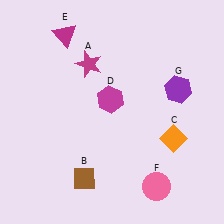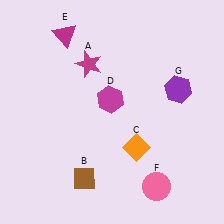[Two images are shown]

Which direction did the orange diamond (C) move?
The orange diamond (C) moved left.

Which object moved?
The orange diamond (C) moved left.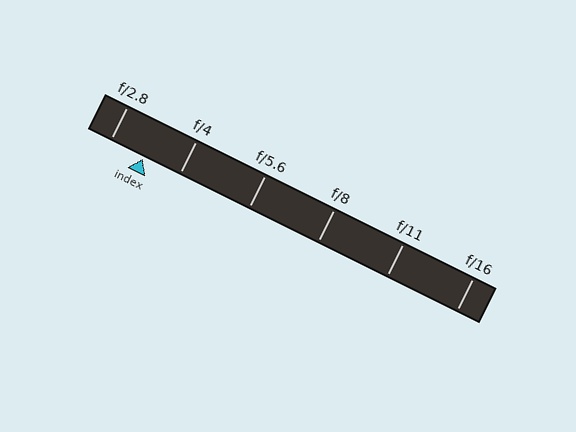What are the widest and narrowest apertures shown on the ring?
The widest aperture shown is f/2.8 and the narrowest is f/16.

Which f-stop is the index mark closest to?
The index mark is closest to f/2.8.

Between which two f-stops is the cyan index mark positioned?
The index mark is between f/2.8 and f/4.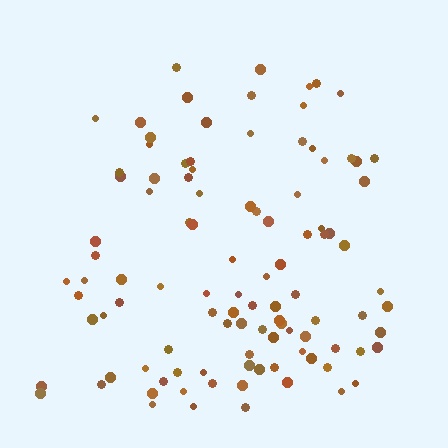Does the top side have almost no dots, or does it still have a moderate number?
Still a moderate number, just noticeably fewer than the bottom.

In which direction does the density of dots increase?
From top to bottom, with the bottom side densest.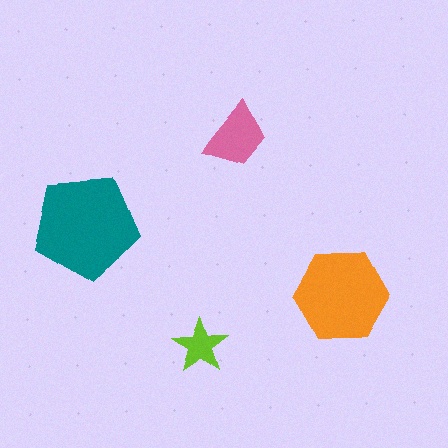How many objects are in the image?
There are 4 objects in the image.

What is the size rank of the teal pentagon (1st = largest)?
1st.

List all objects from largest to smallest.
The teal pentagon, the orange hexagon, the pink trapezoid, the lime star.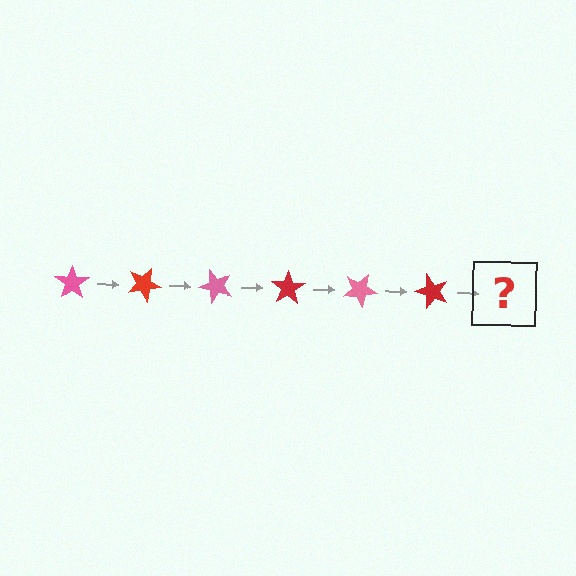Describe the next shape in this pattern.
It should be a pink star, rotated 150 degrees from the start.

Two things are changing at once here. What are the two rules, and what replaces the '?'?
The two rules are that it rotates 25 degrees each step and the color cycles through pink and red. The '?' should be a pink star, rotated 150 degrees from the start.